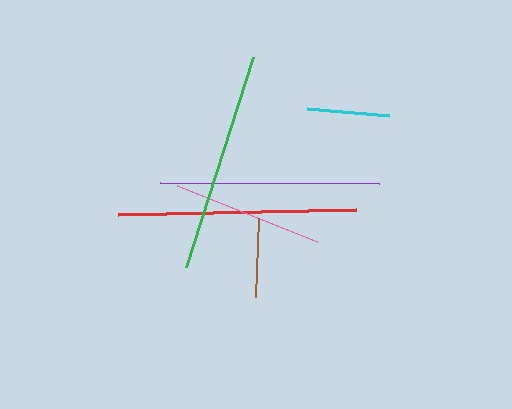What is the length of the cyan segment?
The cyan segment is approximately 82 pixels long.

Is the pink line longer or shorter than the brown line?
The pink line is longer than the brown line.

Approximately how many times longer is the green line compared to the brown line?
The green line is approximately 2.8 times the length of the brown line.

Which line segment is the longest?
The red line is the longest at approximately 238 pixels.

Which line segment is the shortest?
The brown line is the shortest at approximately 79 pixels.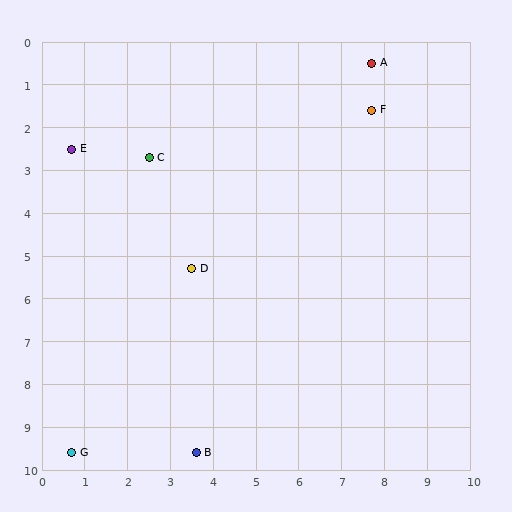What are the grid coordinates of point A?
Point A is at approximately (7.7, 0.5).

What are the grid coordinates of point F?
Point F is at approximately (7.7, 1.6).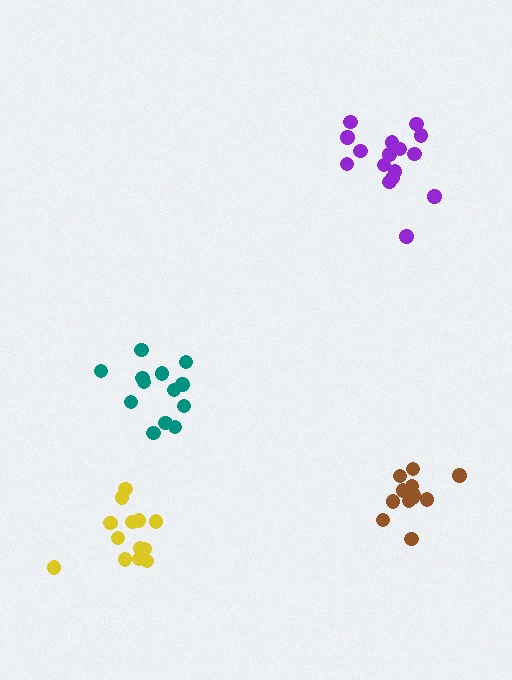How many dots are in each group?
Group 1: 13 dots, Group 2: 16 dots, Group 3: 13 dots, Group 4: 13 dots (55 total).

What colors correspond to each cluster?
The clusters are colored: brown, purple, yellow, teal.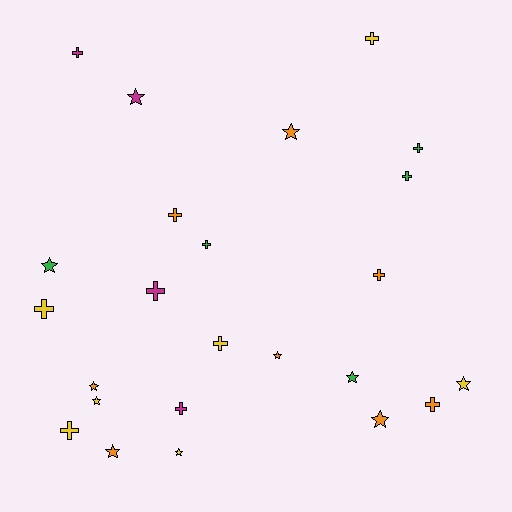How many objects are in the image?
There are 24 objects.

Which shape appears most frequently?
Cross, with 13 objects.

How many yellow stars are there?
There are 3 yellow stars.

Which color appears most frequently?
Orange, with 8 objects.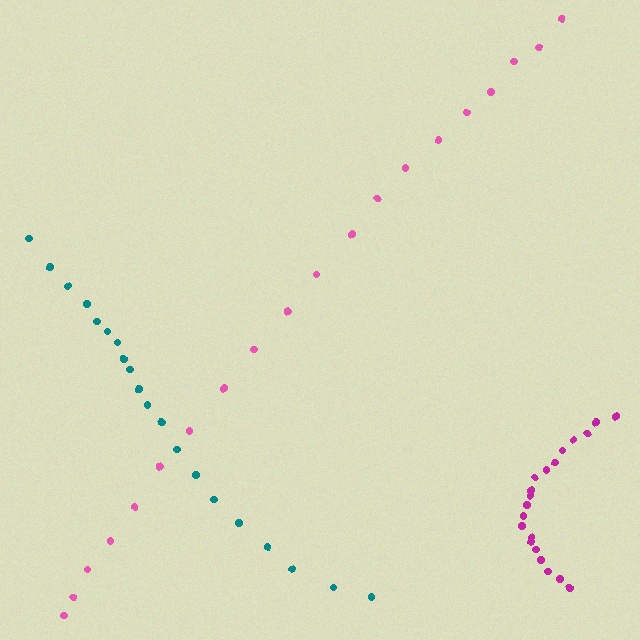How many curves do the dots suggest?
There are 3 distinct paths.